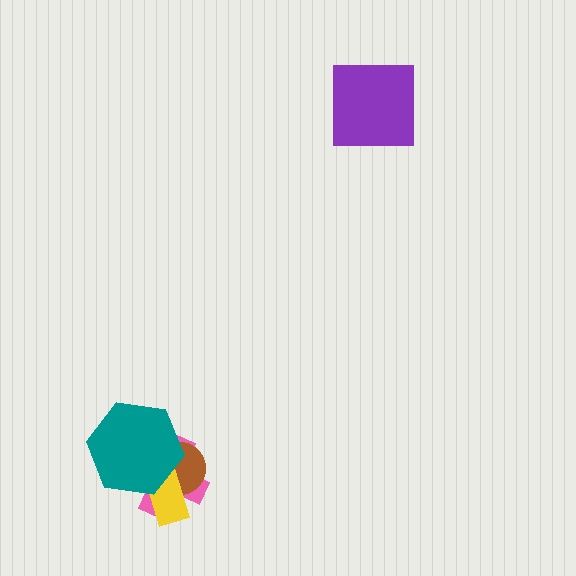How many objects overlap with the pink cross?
3 objects overlap with the pink cross.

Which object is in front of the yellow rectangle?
The teal hexagon is in front of the yellow rectangle.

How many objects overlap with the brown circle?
3 objects overlap with the brown circle.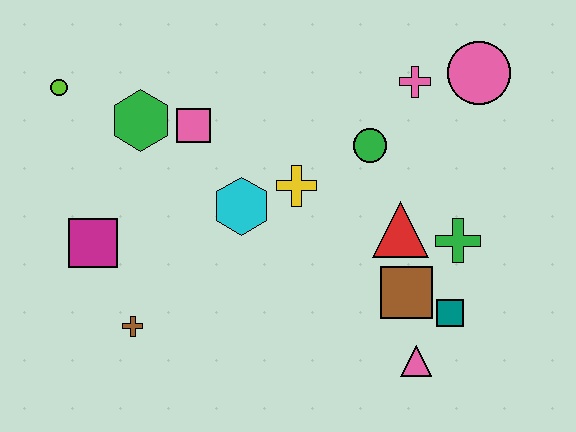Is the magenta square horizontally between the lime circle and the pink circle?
Yes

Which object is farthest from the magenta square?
The pink circle is farthest from the magenta square.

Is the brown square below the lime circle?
Yes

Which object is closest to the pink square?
The green hexagon is closest to the pink square.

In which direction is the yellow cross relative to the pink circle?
The yellow cross is to the left of the pink circle.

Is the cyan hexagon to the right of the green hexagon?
Yes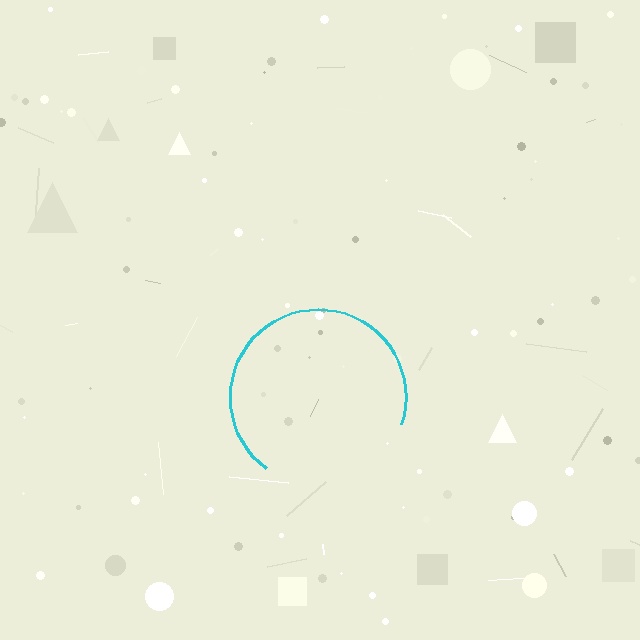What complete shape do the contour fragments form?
The contour fragments form a circle.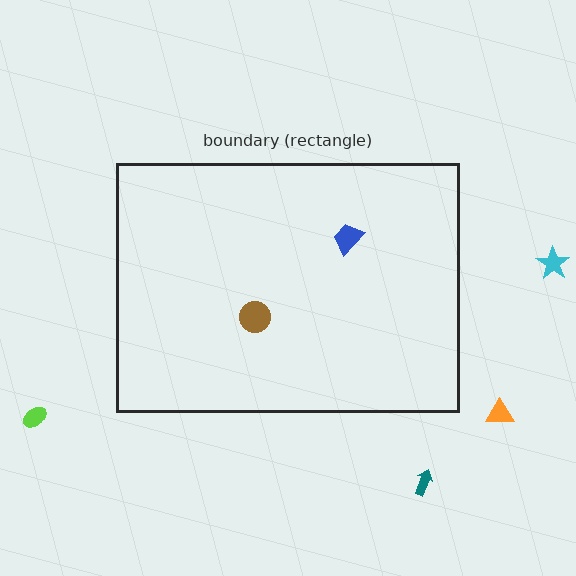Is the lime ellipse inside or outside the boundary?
Outside.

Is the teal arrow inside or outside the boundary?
Outside.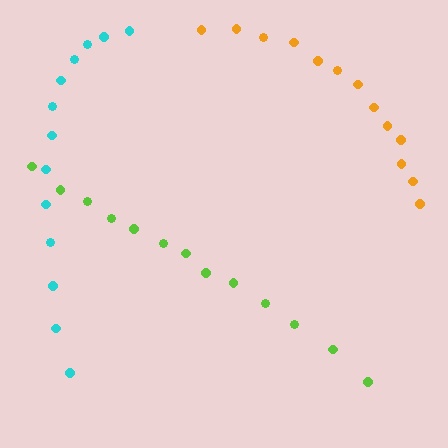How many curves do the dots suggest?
There are 3 distinct paths.